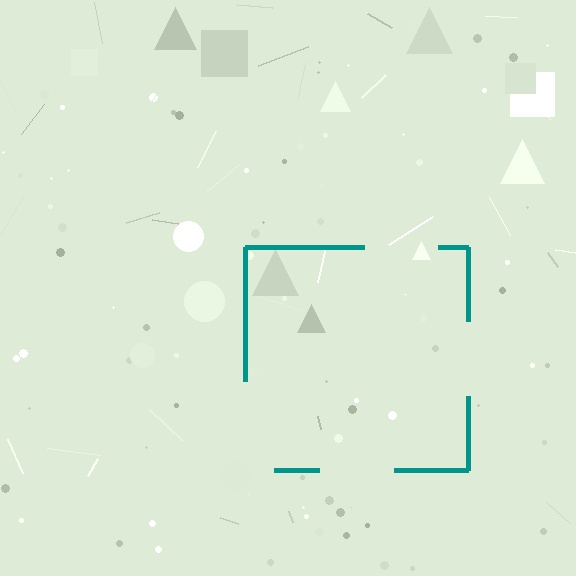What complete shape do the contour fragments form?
The contour fragments form a square.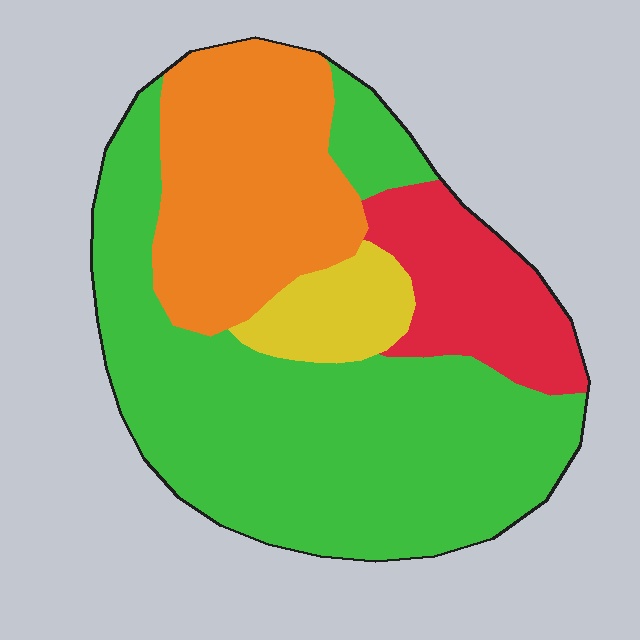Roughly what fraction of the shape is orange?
Orange covers 25% of the shape.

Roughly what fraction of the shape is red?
Red takes up about one eighth (1/8) of the shape.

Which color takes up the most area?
Green, at roughly 55%.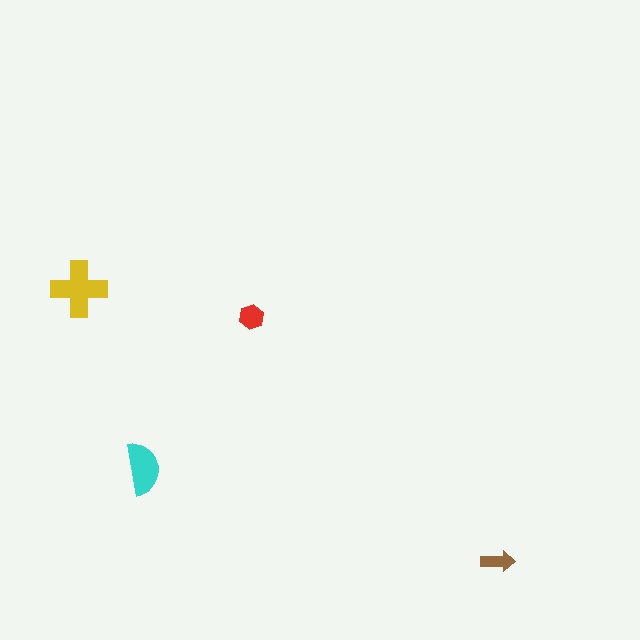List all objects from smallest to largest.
The brown arrow, the red hexagon, the cyan semicircle, the yellow cross.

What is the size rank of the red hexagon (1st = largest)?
3rd.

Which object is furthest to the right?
The brown arrow is rightmost.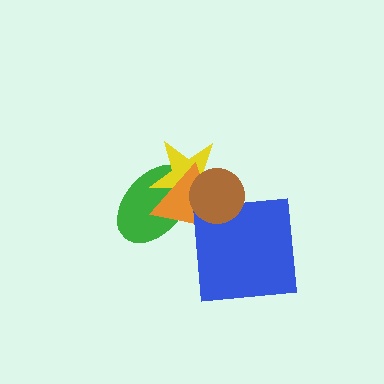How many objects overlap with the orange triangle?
4 objects overlap with the orange triangle.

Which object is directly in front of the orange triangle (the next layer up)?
The blue square is directly in front of the orange triangle.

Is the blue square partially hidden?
Yes, it is partially covered by another shape.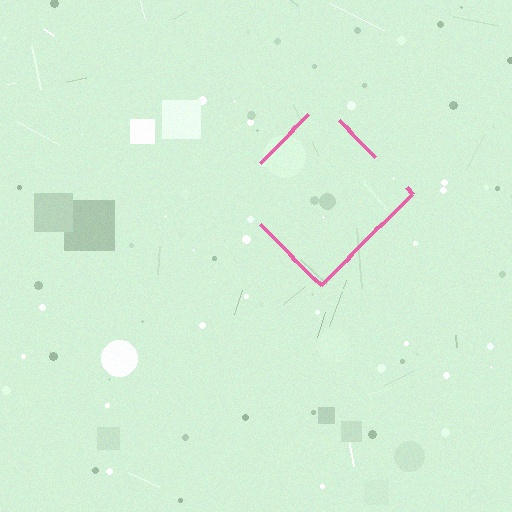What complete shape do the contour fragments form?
The contour fragments form a diamond.